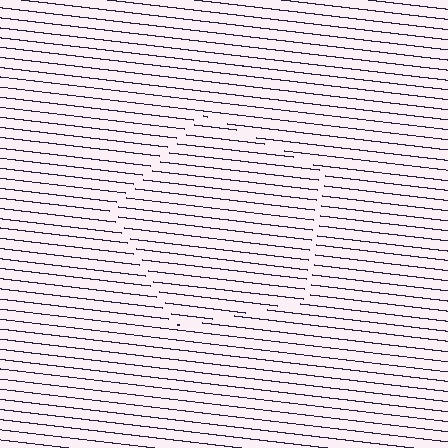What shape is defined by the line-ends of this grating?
An illusory pentagon. The interior of the shape contains the same grating, shifted by half a period — the contour is defined by the phase discontinuity where line-ends from the inner and outer gratings abut.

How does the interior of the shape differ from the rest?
The interior of the shape contains the same grating, shifted by half a period — the contour is defined by the phase discontinuity where line-ends from the inner and outer gratings abut.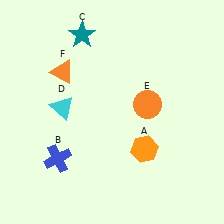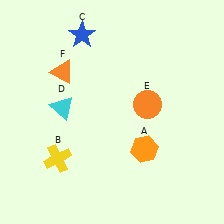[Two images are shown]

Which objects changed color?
B changed from blue to yellow. C changed from teal to blue.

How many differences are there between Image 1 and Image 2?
There are 2 differences between the two images.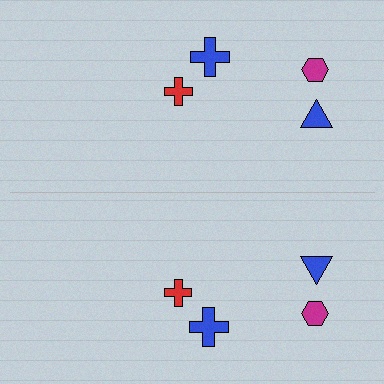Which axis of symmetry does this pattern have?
The pattern has a horizontal axis of symmetry running through the center of the image.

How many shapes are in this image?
There are 8 shapes in this image.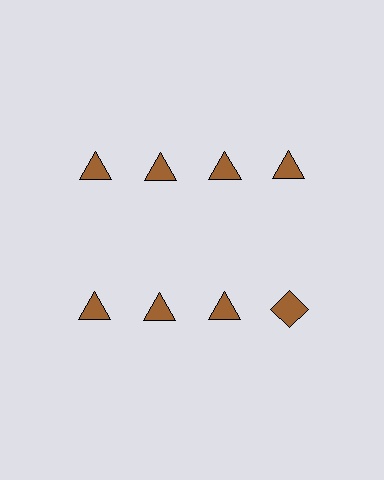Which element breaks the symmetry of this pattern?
The brown diamond in the second row, second from right column breaks the symmetry. All other shapes are brown triangles.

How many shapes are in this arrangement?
There are 8 shapes arranged in a grid pattern.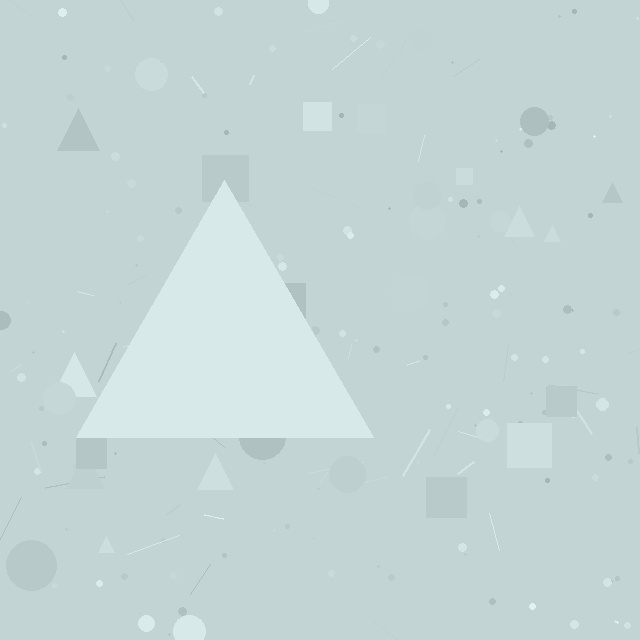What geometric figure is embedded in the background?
A triangle is embedded in the background.